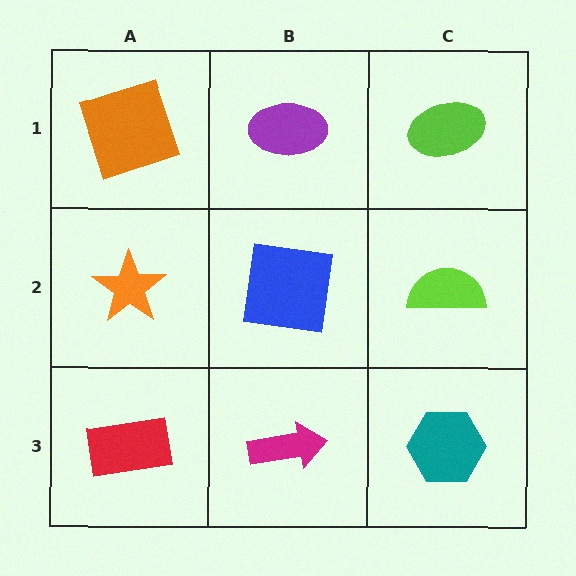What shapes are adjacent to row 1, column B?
A blue square (row 2, column B), an orange square (row 1, column A), a lime ellipse (row 1, column C).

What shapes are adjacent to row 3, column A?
An orange star (row 2, column A), a magenta arrow (row 3, column B).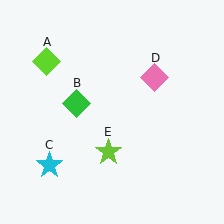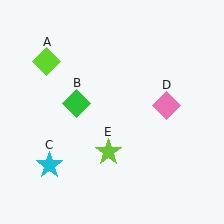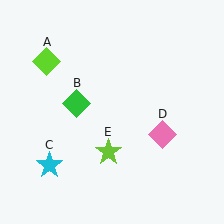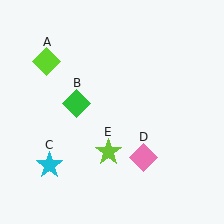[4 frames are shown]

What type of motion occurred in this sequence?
The pink diamond (object D) rotated clockwise around the center of the scene.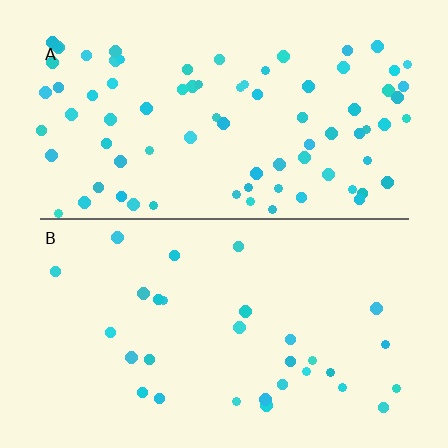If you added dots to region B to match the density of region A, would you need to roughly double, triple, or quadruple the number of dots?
Approximately triple.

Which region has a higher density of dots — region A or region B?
A (the top).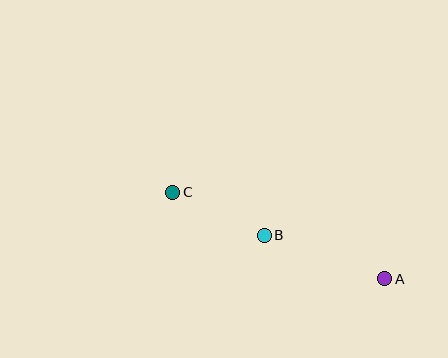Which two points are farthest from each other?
Points A and C are farthest from each other.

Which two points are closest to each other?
Points B and C are closest to each other.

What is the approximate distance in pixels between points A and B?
The distance between A and B is approximately 128 pixels.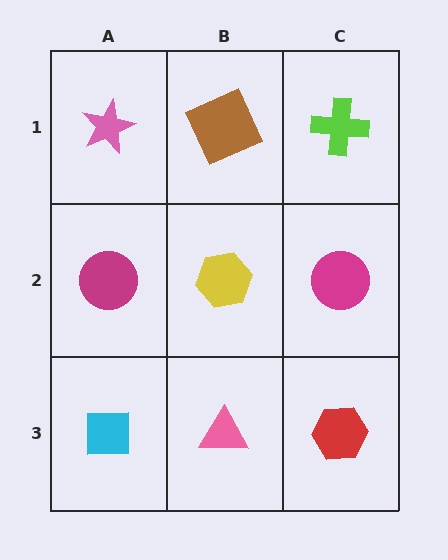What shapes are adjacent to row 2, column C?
A lime cross (row 1, column C), a red hexagon (row 3, column C), a yellow hexagon (row 2, column B).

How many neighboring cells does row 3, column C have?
2.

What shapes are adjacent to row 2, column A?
A pink star (row 1, column A), a cyan square (row 3, column A), a yellow hexagon (row 2, column B).